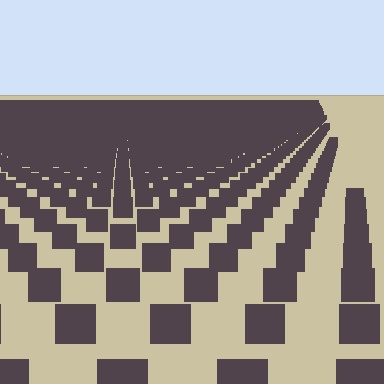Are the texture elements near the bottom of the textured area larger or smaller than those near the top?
Larger. Near the bottom, elements are closer to the viewer and appear at a bigger on-screen size.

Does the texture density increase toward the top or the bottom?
Density increases toward the top.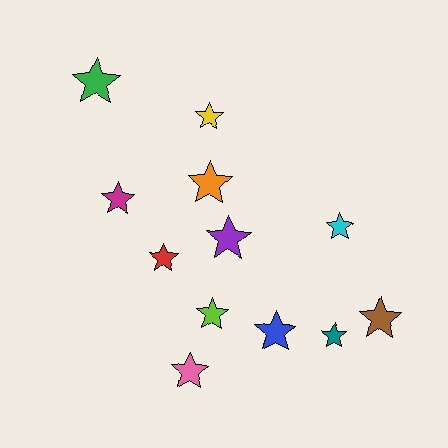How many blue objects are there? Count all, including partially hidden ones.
There is 1 blue object.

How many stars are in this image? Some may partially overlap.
There are 12 stars.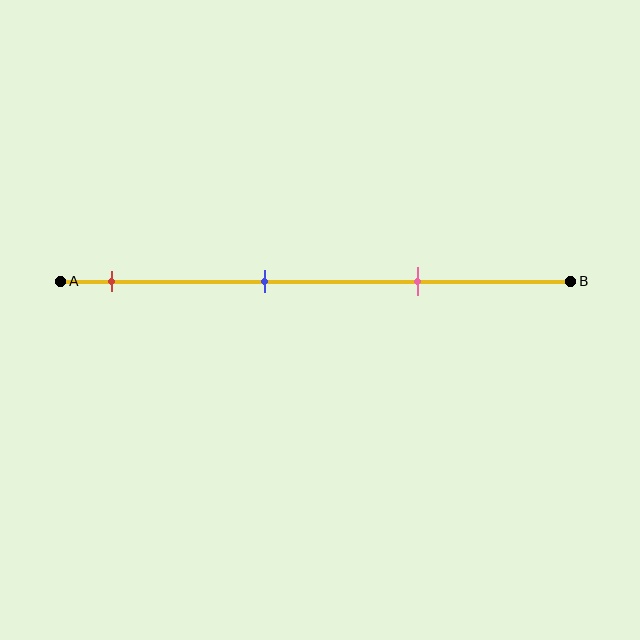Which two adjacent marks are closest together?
The blue and pink marks are the closest adjacent pair.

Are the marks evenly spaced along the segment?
Yes, the marks are approximately evenly spaced.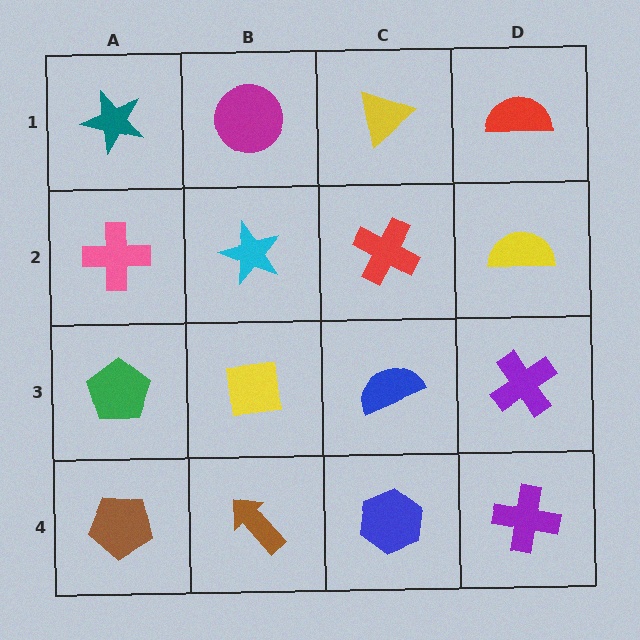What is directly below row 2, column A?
A green pentagon.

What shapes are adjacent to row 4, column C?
A blue semicircle (row 3, column C), a brown arrow (row 4, column B), a purple cross (row 4, column D).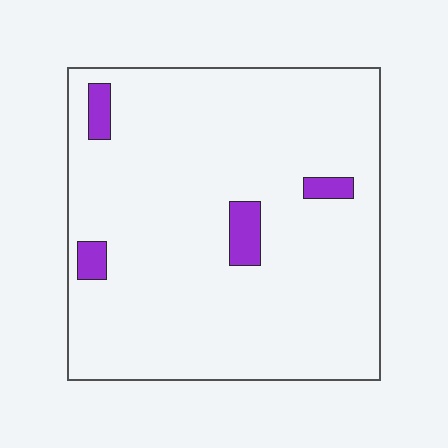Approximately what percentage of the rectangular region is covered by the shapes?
Approximately 5%.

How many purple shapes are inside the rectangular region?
4.